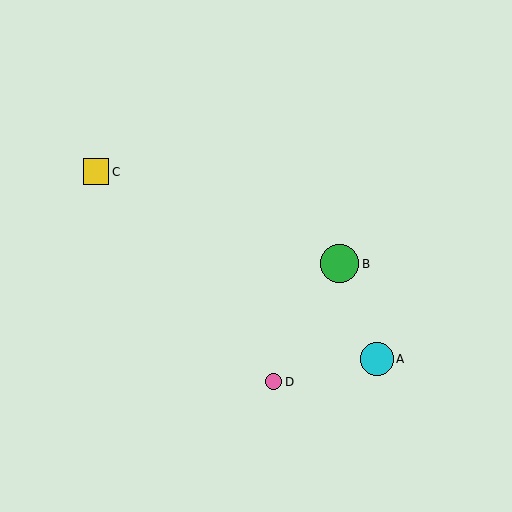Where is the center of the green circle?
The center of the green circle is at (340, 264).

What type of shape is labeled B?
Shape B is a green circle.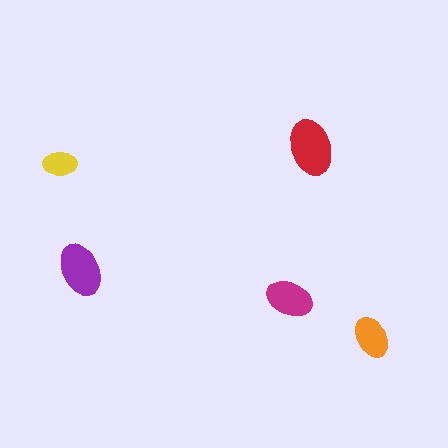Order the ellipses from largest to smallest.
the red one, the purple one, the magenta one, the orange one, the yellow one.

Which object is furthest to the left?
The yellow ellipse is leftmost.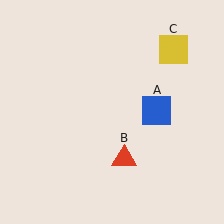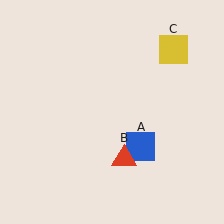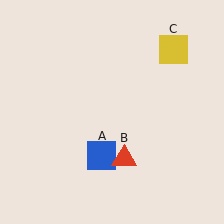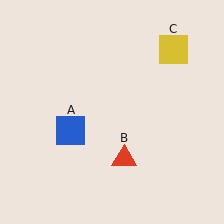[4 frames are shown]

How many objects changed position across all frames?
1 object changed position: blue square (object A).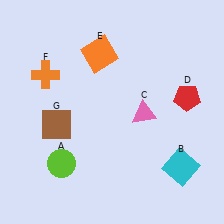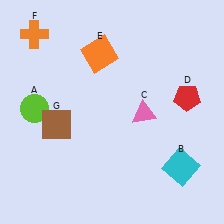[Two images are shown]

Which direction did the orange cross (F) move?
The orange cross (F) moved up.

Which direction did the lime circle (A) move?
The lime circle (A) moved up.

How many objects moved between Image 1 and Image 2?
2 objects moved between the two images.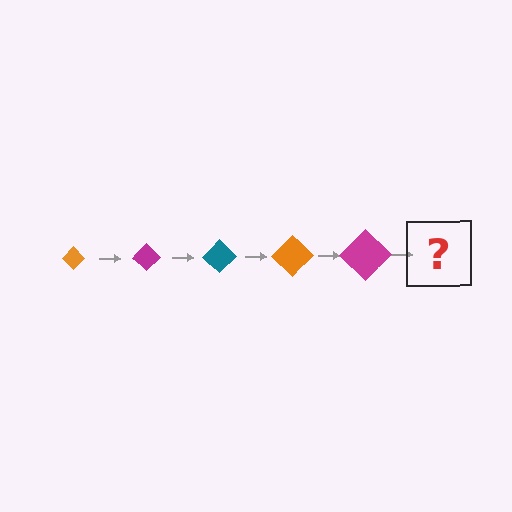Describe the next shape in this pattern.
It should be a teal diamond, larger than the previous one.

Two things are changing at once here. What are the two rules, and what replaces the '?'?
The two rules are that the diamond grows larger each step and the color cycles through orange, magenta, and teal. The '?' should be a teal diamond, larger than the previous one.